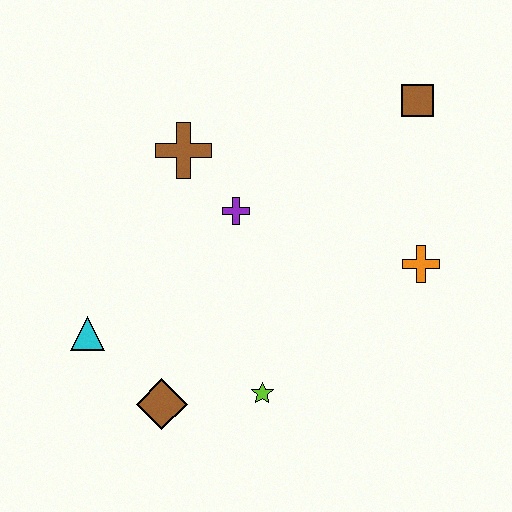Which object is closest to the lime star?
The brown diamond is closest to the lime star.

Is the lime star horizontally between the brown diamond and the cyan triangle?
No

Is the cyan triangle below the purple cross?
Yes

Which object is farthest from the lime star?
The brown square is farthest from the lime star.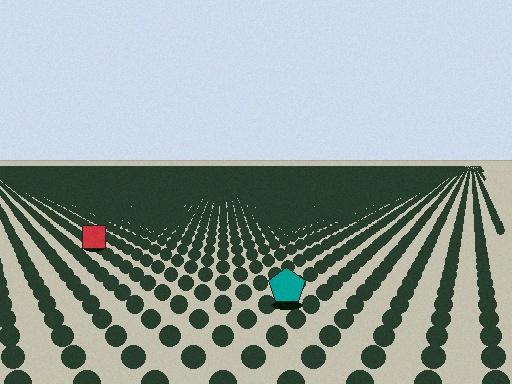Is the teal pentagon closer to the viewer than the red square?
Yes. The teal pentagon is closer — you can tell from the texture gradient: the ground texture is coarser near it.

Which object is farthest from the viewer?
The red square is farthest from the viewer. It appears smaller and the ground texture around it is denser.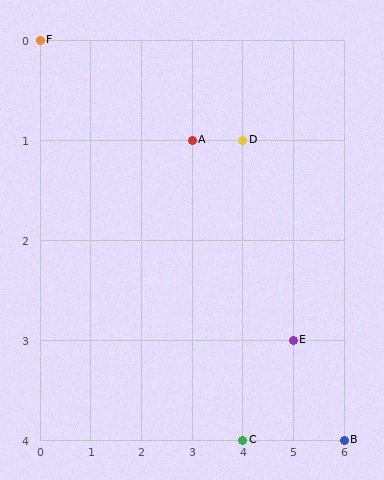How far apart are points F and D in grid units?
Points F and D are 4 columns and 1 row apart (about 4.1 grid units diagonally).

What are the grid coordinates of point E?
Point E is at grid coordinates (5, 3).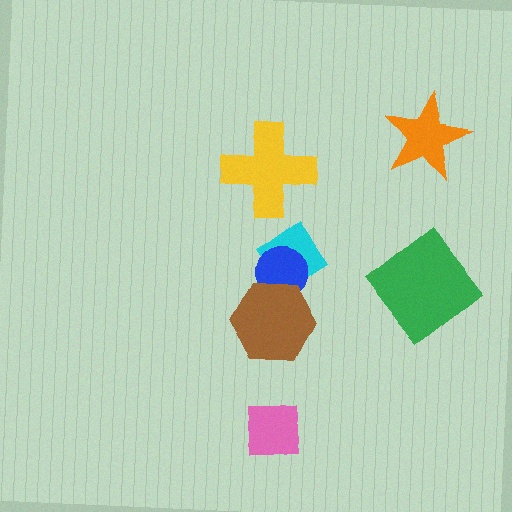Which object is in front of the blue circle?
The brown hexagon is in front of the blue circle.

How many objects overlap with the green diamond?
0 objects overlap with the green diamond.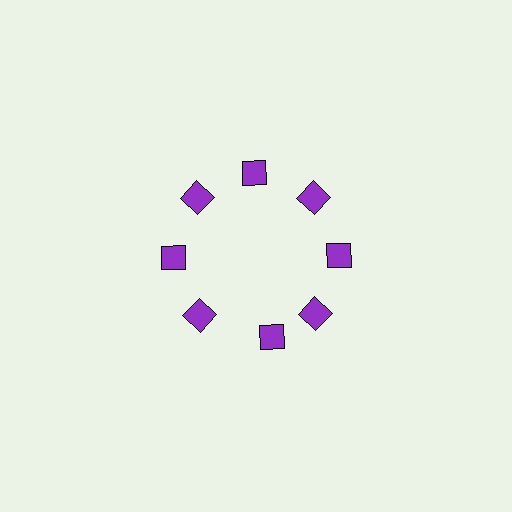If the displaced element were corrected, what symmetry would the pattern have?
It would have 8-fold rotational symmetry — the pattern would map onto itself every 45 degrees.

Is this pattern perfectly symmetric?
No. The 8 purple squares are arranged in a ring, but one element near the 6 o'clock position is rotated out of alignment along the ring, breaking the 8-fold rotational symmetry.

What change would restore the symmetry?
The symmetry would be restored by rotating it back into even spacing with its neighbors so that all 8 squares sit at equal angles and equal distance from the center.